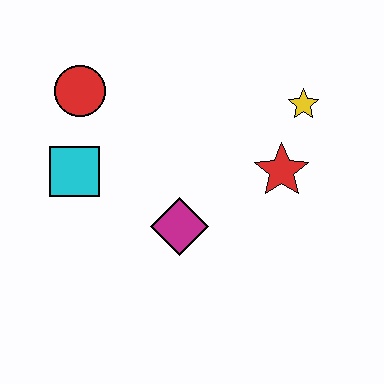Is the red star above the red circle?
No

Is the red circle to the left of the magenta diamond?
Yes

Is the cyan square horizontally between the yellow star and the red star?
No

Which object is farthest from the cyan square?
The yellow star is farthest from the cyan square.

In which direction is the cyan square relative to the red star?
The cyan square is to the left of the red star.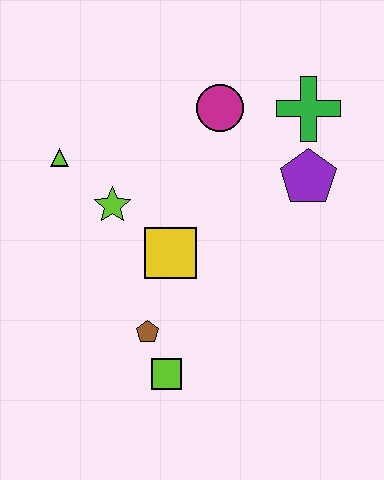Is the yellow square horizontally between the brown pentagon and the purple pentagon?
Yes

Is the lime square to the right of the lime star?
Yes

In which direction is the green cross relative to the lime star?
The green cross is to the right of the lime star.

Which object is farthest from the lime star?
The green cross is farthest from the lime star.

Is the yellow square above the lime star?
No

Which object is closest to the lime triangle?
The lime star is closest to the lime triangle.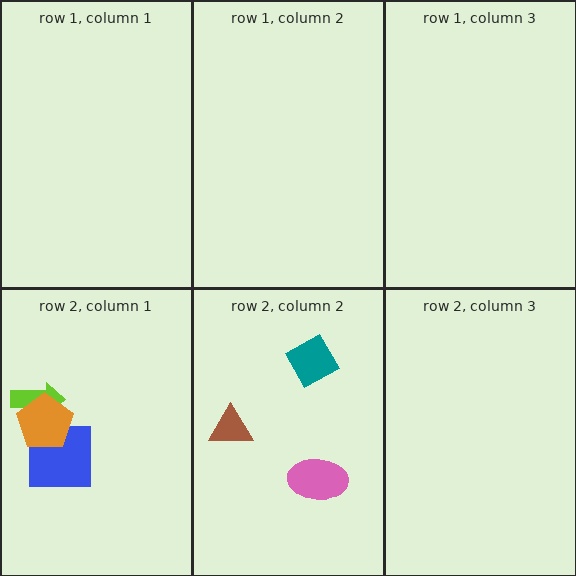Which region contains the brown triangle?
The row 2, column 2 region.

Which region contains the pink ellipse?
The row 2, column 2 region.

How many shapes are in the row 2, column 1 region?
3.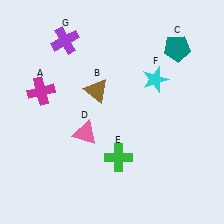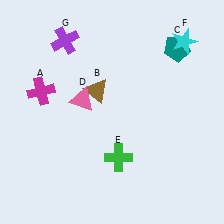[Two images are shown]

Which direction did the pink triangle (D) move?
The pink triangle (D) moved up.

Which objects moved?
The objects that moved are: the pink triangle (D), the cyan star (F).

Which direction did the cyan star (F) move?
The cyan star (F) moved up.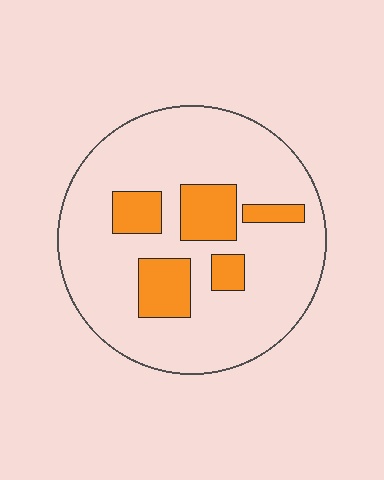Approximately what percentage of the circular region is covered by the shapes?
Approximately 20%.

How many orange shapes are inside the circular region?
5.